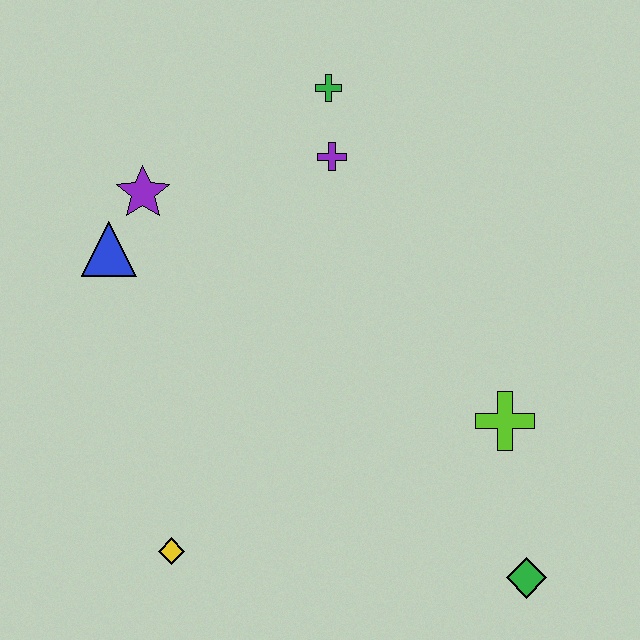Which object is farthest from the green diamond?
The purple star is farthest from the green diamond.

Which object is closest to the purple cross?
The green cross is closest to the purple cross.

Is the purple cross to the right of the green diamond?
No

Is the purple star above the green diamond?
Yes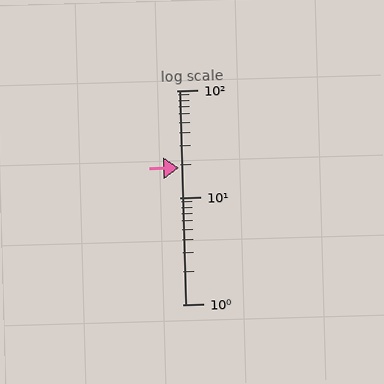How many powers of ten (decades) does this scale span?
The scale spans 2 decades, from 1 to 100.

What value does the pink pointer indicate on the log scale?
The pointer indicates approximately 19.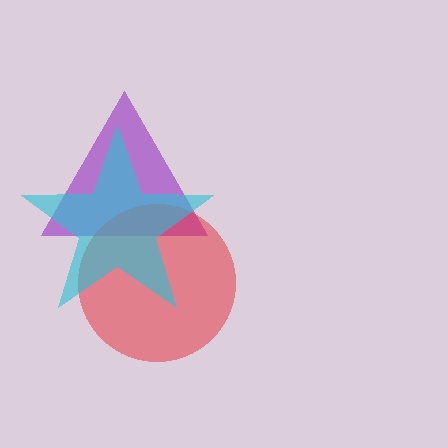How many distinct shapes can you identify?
There are 3 distinct shapes: a purple triangle, a red circle, a cyan star.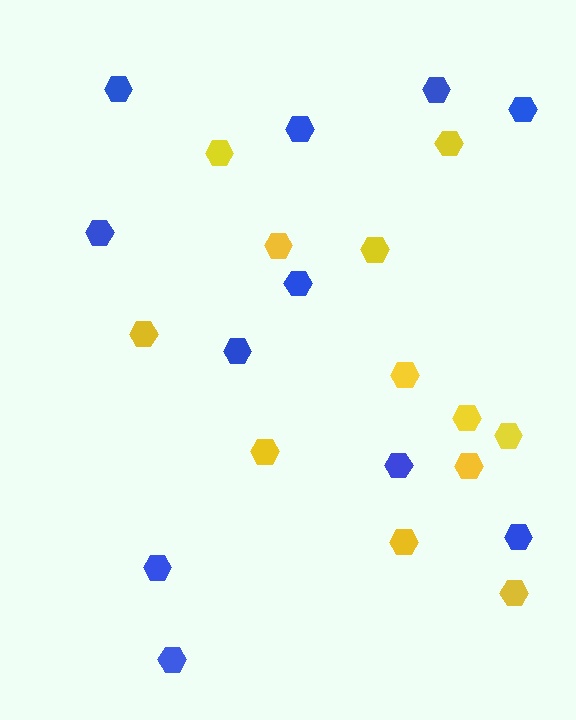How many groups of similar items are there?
There are 2 groups: one group of yellow hexagons (12) and one group of blue hexagons (11).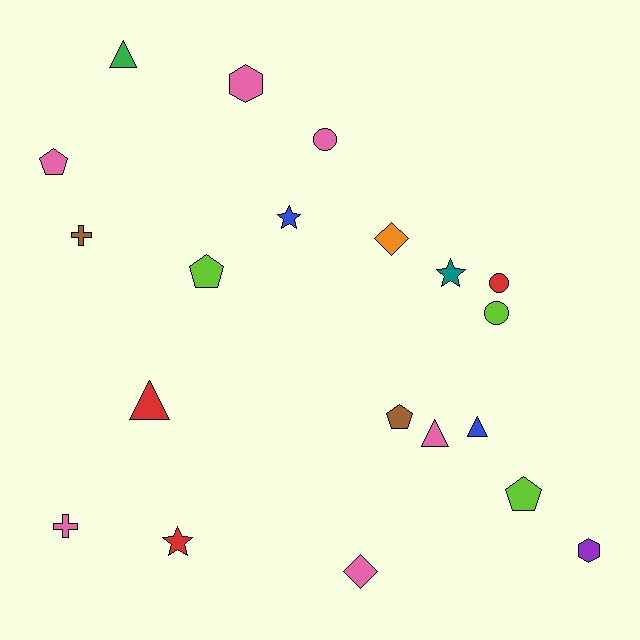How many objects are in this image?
There are 20 objects.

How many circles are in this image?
There are 3 circles.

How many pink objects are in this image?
There are 6 pink objects.